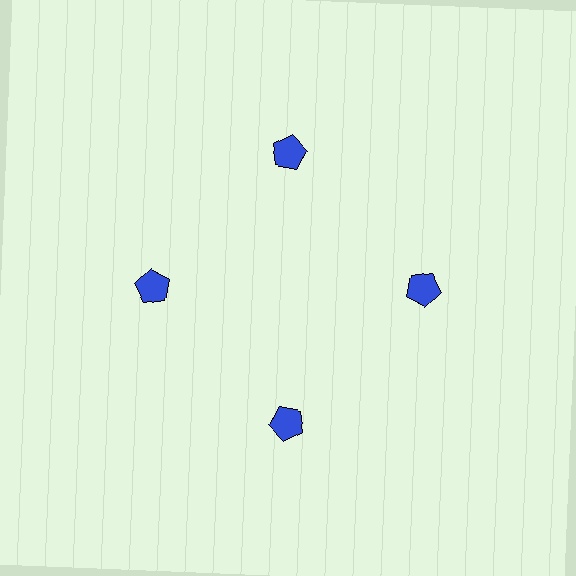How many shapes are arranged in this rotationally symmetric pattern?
There are 4 shapes, arranged in 4 groups of 1.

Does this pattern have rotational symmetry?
Yes, this pattern has 4-fold rotational symmetry. It looks the same after rotating 90 degrees around the center.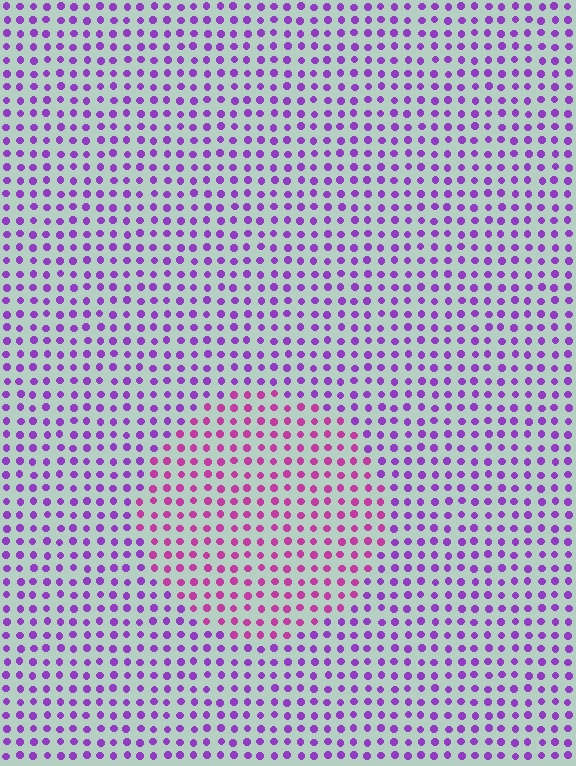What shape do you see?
I see a circle.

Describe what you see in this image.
The image is filled with small purple elements in a uniform arrangement. A circle-shaped region is visible where the elements are tinted to a slightly different hue, forming a subtle color boundary.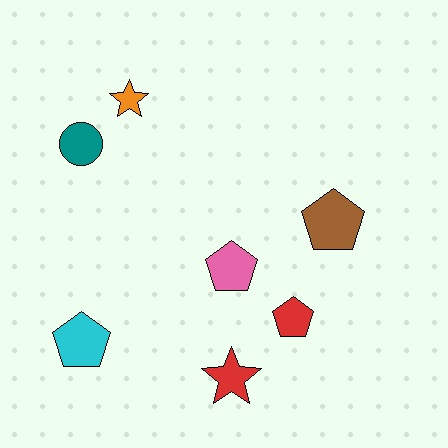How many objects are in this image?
There are 7 objects.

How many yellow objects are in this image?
There are no yellow objects.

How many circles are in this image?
There is 1 circle.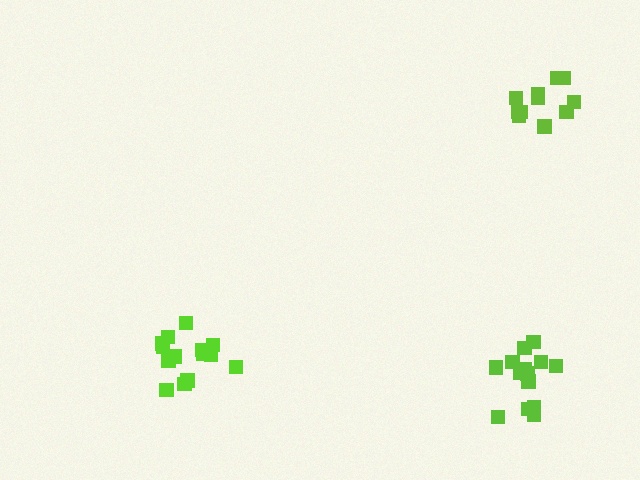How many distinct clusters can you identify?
There are 3 distinct clusters.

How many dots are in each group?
Group 1: 14 dots, Group 2: 11 dots, Group 3: 14 dots (39 total).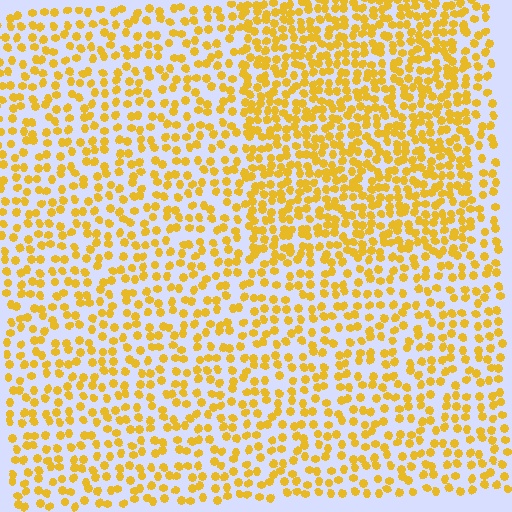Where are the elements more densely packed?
The elements are more densely packed inside the rectangle boundary.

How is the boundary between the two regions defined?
The boundary is defined by a change in element density (approximately 1.7x ratio). All elements are the same color, size, and shape.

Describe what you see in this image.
The image contains small yellow elements arranged at two different densities. A rectangle-shaped region is visible where the elements are more densely packed than the surrounding area.